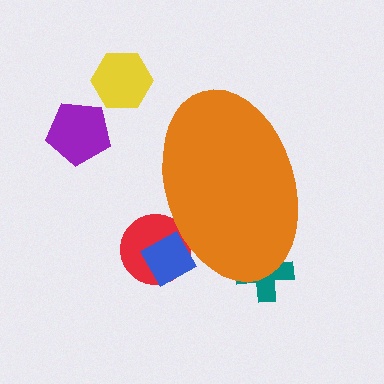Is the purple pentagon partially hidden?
No, the purple pentagon is fully visible.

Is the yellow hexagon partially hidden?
No, the yellow hexagon is fully visible.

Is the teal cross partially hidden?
Yes, the teal cross is partially hidden behind the orange ellipse.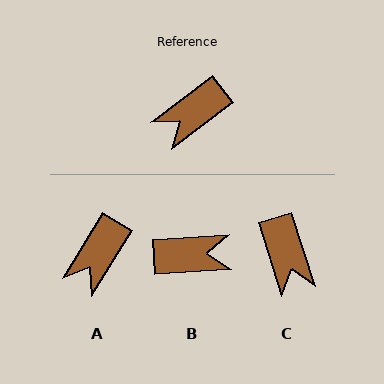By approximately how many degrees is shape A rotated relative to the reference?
Approximately 21 degrees counter-clockwise.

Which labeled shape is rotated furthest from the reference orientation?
B, about 146 degrees away.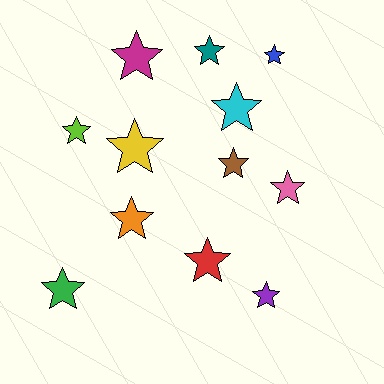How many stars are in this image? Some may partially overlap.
There are 12 stars.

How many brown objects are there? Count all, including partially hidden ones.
There is 1 brown object.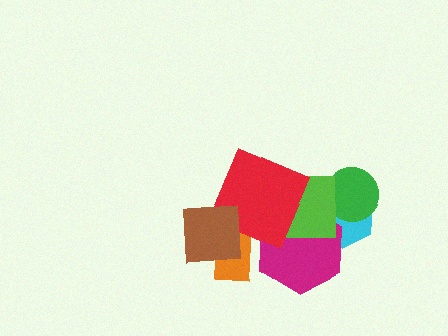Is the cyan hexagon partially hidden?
Yes, it is partially covered by another shape.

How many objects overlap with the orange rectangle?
1 object overlaps with the orange rectangle.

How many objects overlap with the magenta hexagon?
3 objects overlap with the magenta hexagon.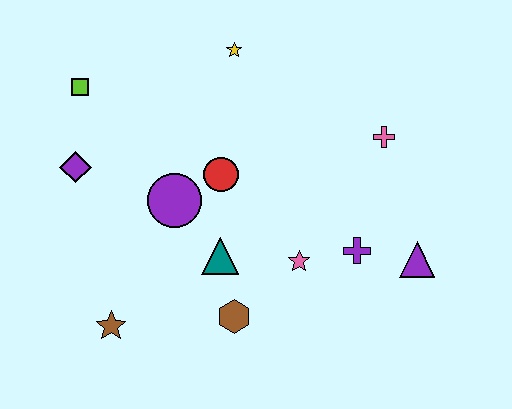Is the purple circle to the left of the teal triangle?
Yes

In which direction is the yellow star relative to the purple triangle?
The yellow star is above the purple triangle.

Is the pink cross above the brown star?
Yes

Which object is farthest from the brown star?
The pink cross is farthest from the brown star.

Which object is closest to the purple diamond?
The lime square is closest to the purple diamond.